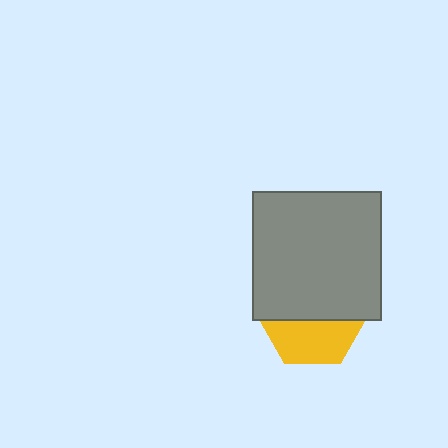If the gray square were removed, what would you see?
You would see the complete yellow hexagon.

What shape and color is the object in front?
The object in front is a gray square.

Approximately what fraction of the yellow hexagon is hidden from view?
Roughly 59% of the yellow hexagon is hidden behind the gray square.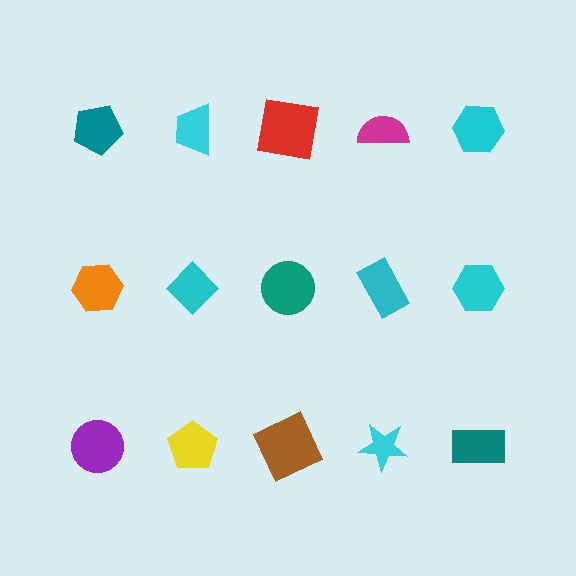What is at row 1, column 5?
A cyan hexagon.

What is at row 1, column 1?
A teal pentagon.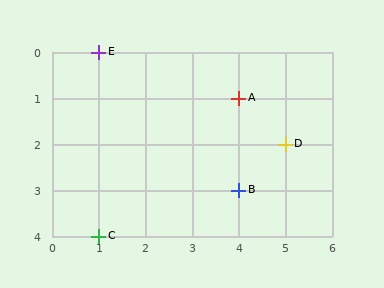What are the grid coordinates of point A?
Point A is at grid coordinates (4, 1).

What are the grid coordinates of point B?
Point B is at grid coordinates (4, 3).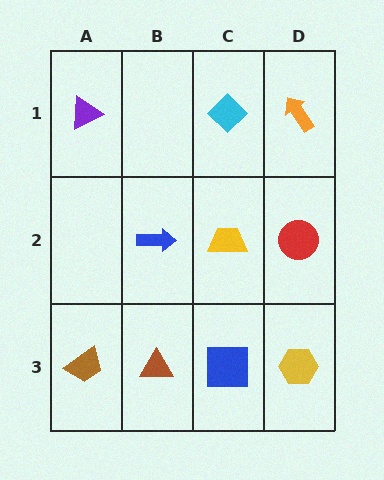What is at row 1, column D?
An orange arrow.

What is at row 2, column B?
A blue arrow.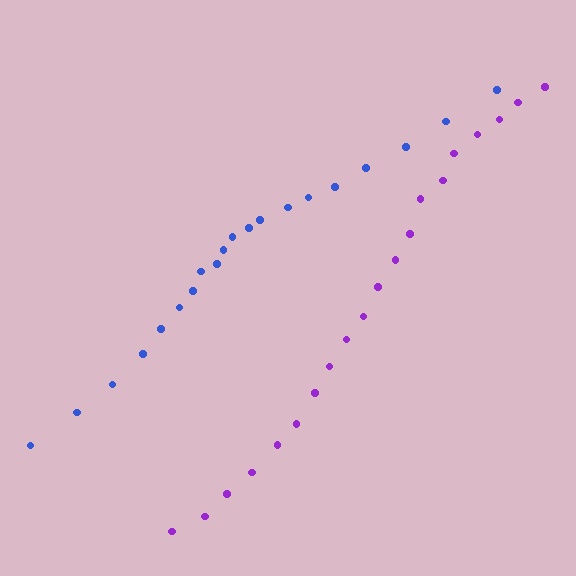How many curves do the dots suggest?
There are 2 distinct paths.